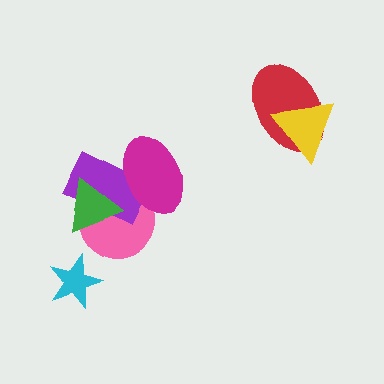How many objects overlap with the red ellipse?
1 object overlaps with the red ellipse.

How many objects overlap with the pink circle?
3 objects overlap with the pink circle.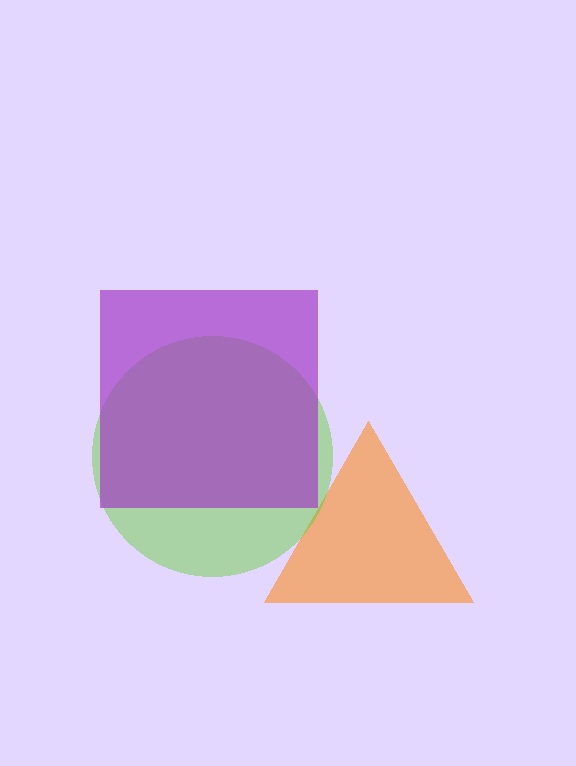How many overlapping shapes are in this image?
There are 3 overlapping shapes in the image.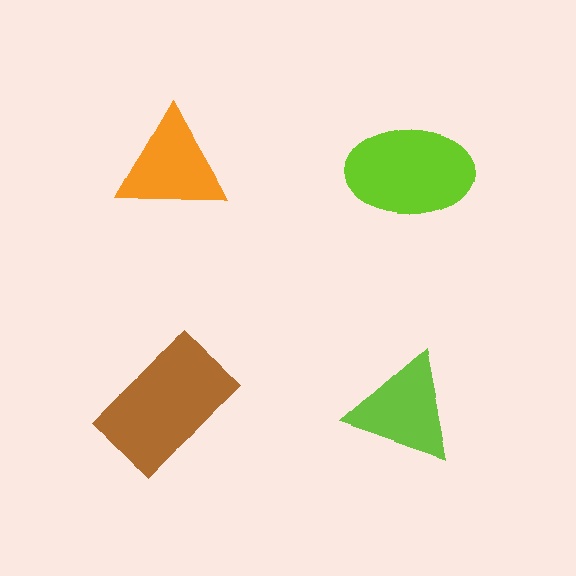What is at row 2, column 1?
A brown rectangle.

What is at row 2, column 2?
A lime triangle.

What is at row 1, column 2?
A lime ellipse.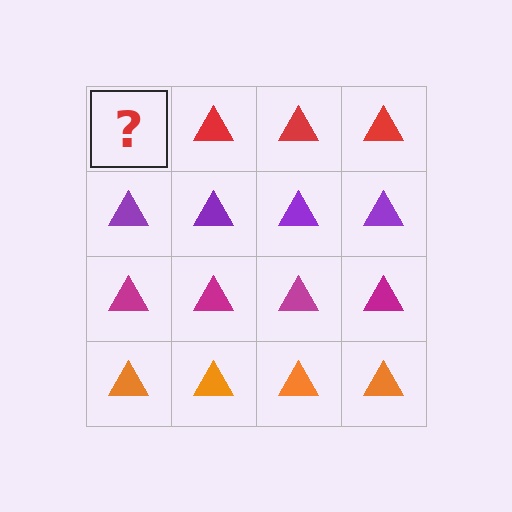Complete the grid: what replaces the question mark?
The question mark should be replaced with a red triangle.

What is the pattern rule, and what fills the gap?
The rule is that each row has a consistent color. The gap should be filled with a red triangle.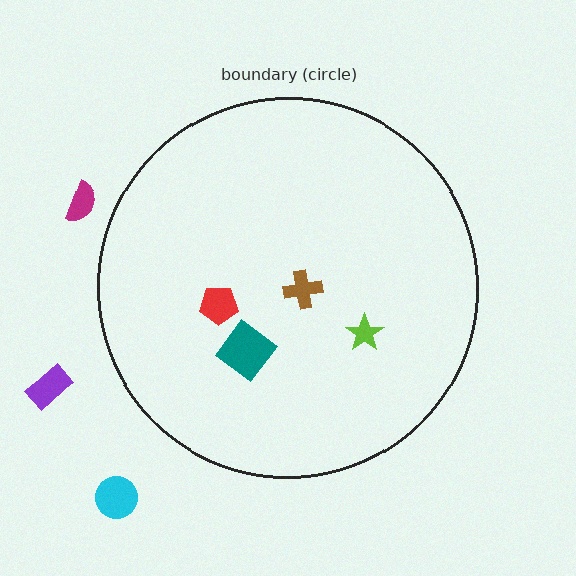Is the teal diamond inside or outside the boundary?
Inside.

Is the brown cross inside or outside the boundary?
Inside.